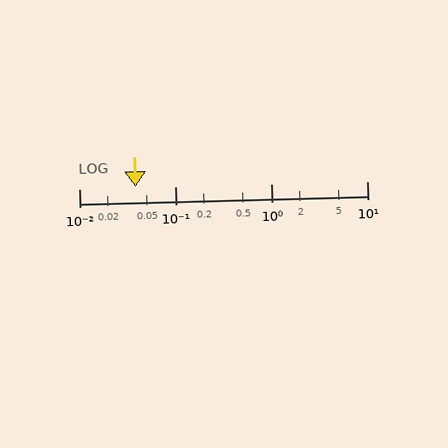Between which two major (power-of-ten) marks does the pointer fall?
The pointer is between 0.01 and 0.1.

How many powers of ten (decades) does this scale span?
The scale spans 3 decades, from 0.01 to 10.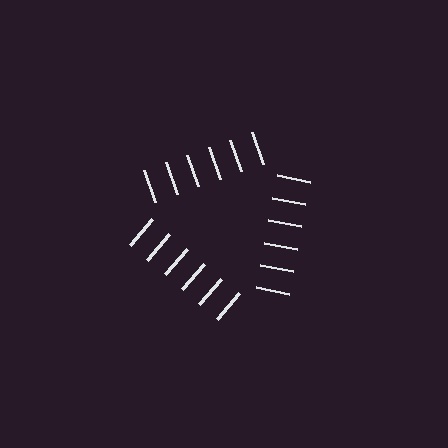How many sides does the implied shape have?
3 sides — the line-ends trace a triangle.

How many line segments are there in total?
18 — 6 along each of the 3 edges.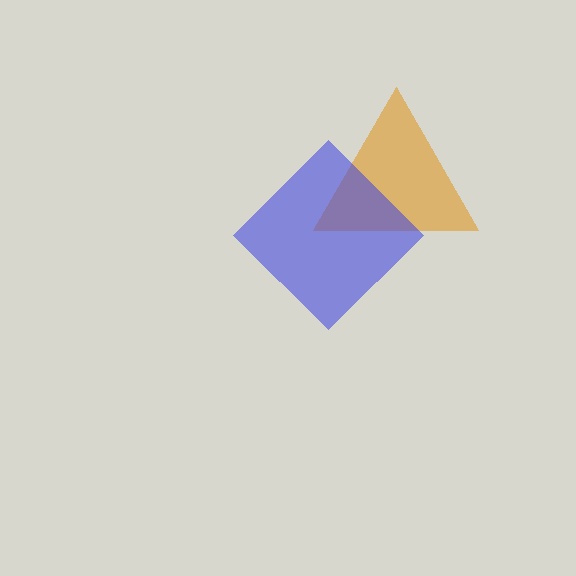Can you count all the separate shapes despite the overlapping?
Yes, there are 2 separate shapes.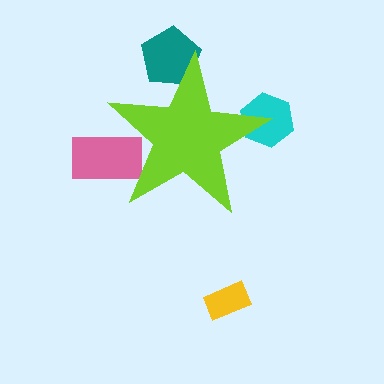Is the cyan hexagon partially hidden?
Yes, the cyan hexagon is partially hidden behind the lime star.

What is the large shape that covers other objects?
A lime star.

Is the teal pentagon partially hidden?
Yes, the teal pentagon is partially hidden behind the lime star.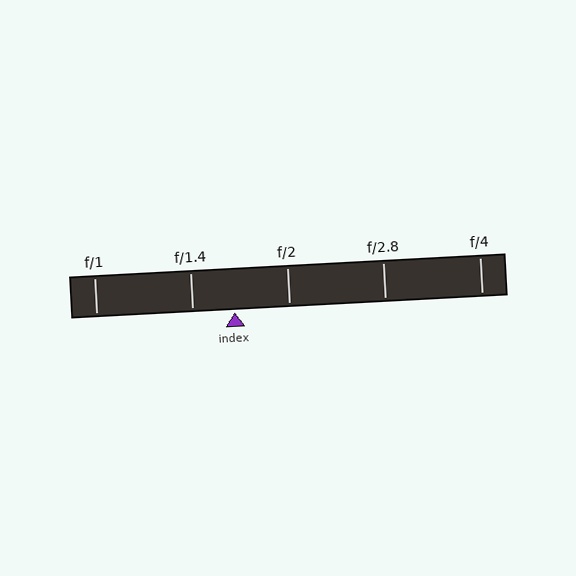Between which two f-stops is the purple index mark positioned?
The index mark is between f/1.4 and f/2.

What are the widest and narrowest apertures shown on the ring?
The widest aperture shown is f/1 and the narrowest is f/4.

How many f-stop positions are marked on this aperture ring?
There are 5 f-stop positions marked.